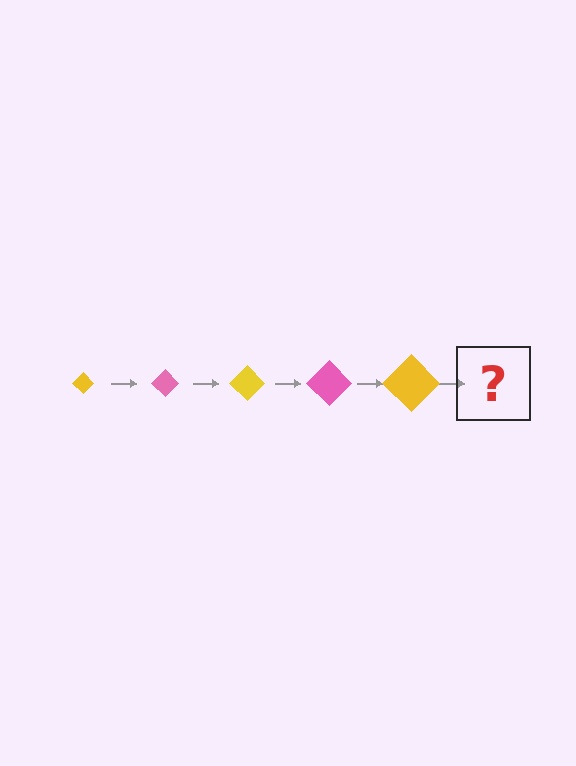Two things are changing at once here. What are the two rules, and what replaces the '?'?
The two rules are that the diamond grows larger each step and the color cycles through yellow and pink. The '?' should be a pink diamond, larger than the previous one.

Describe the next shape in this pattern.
It should be a pink diamond, larger than the previous one.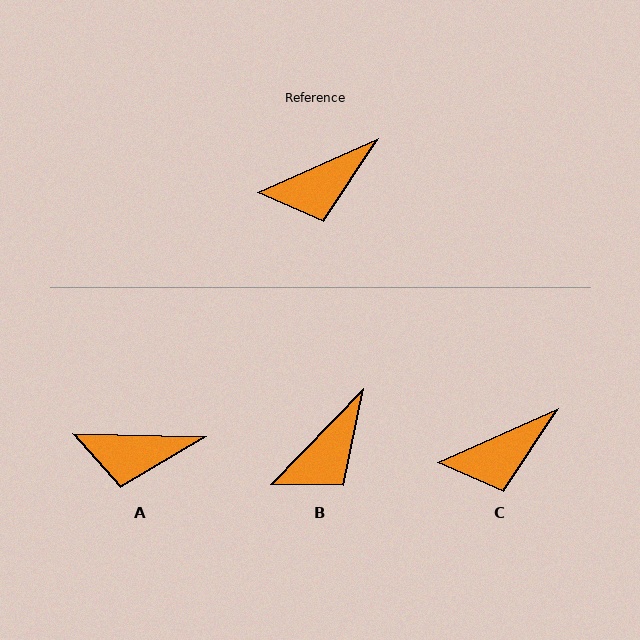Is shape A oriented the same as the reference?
No, it is off by about 26 degrees.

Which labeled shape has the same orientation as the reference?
C.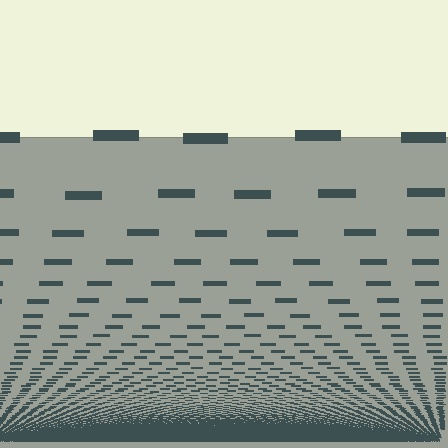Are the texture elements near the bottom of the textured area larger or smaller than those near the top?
Smaller. The gradient is inverted — elements near the bottom are smaller and denser.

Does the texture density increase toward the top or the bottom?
Density increases toward the bottom.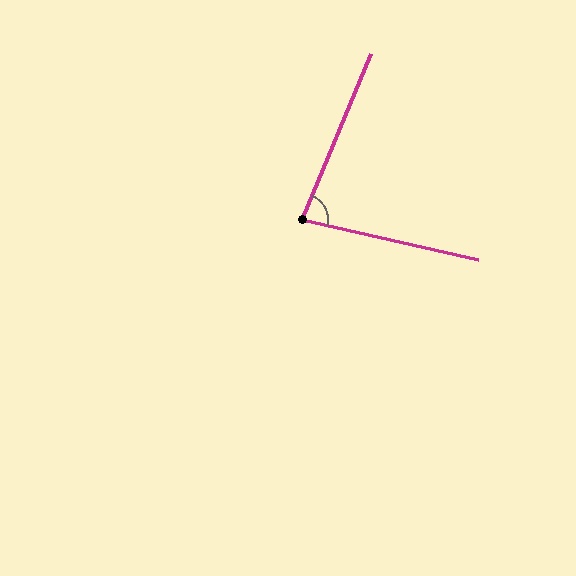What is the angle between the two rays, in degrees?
Approximately 80 degrees.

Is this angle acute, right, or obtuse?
It is acute.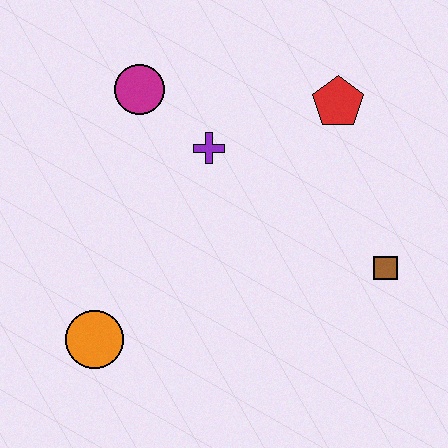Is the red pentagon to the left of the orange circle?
No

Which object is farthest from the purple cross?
The orange circle is farthest from the purple cross.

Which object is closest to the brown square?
The red pentagon is closest to the brown square.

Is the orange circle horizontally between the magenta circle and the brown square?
No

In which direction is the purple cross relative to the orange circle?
The purple cross is above the orange circle.